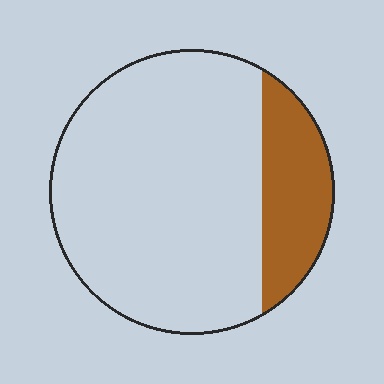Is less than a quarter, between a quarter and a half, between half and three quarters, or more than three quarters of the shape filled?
Less than a quarter.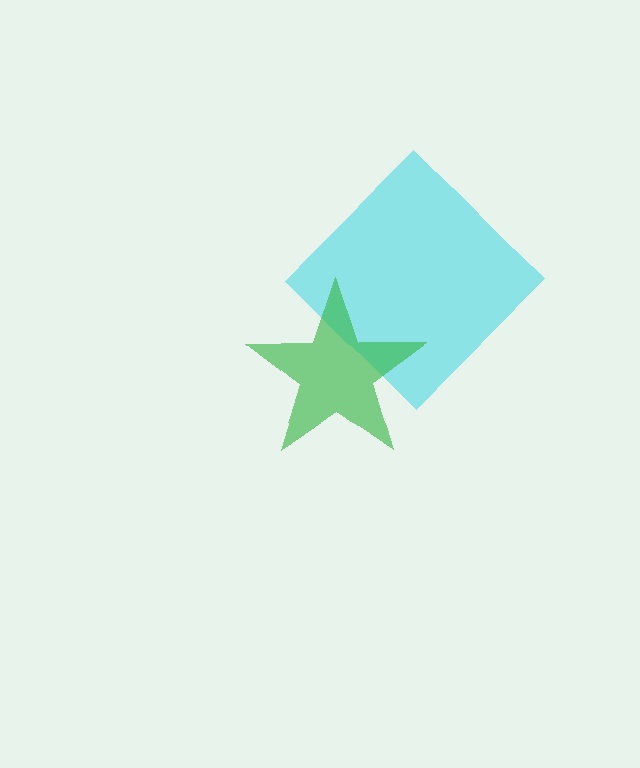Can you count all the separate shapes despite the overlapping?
Yes, there are 2 separate shapes.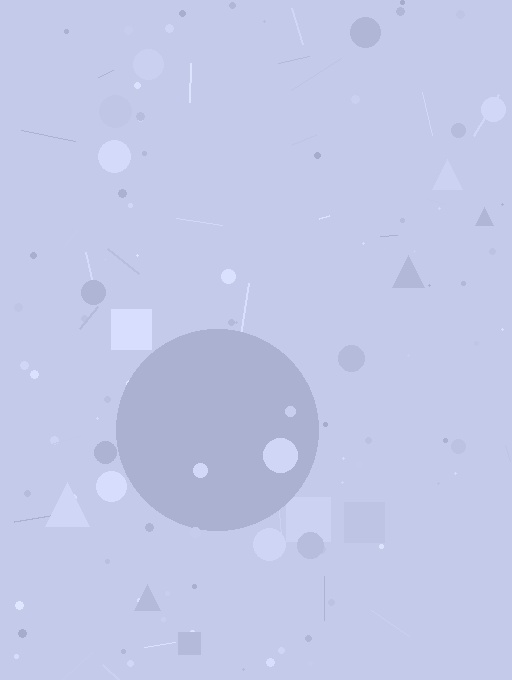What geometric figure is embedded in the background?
A circle is embedded in the background.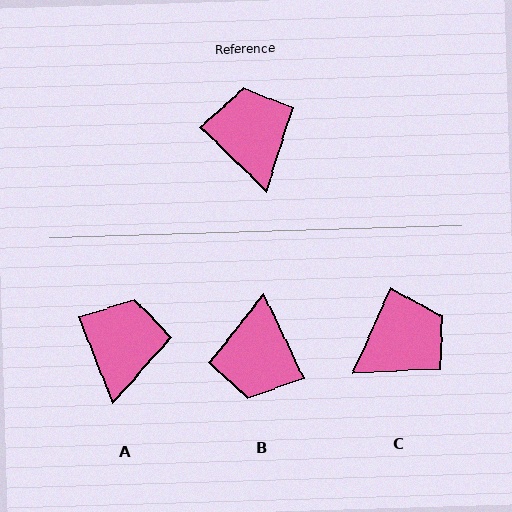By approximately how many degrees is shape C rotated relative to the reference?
Approximately 70 degrees clockwise.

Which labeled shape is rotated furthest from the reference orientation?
B, about 159 degrees away.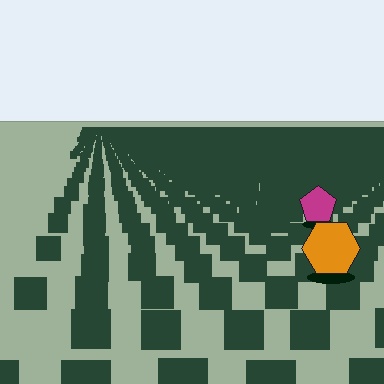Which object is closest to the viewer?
The orange hexagon is closest. The texture marks near it are larger and more spread out.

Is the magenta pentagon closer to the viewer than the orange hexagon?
No. The orange hexagon is closer — you can tell from the texture gradient: the ground texture is coarser near it.